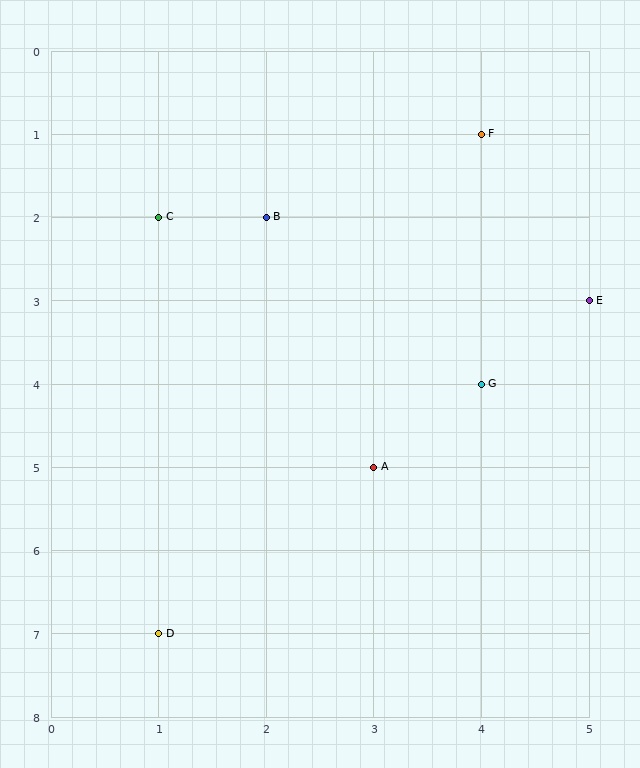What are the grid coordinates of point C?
Point C is at grid coordinates (1, 2).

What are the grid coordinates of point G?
Point G is at grid coordinates (4, 4).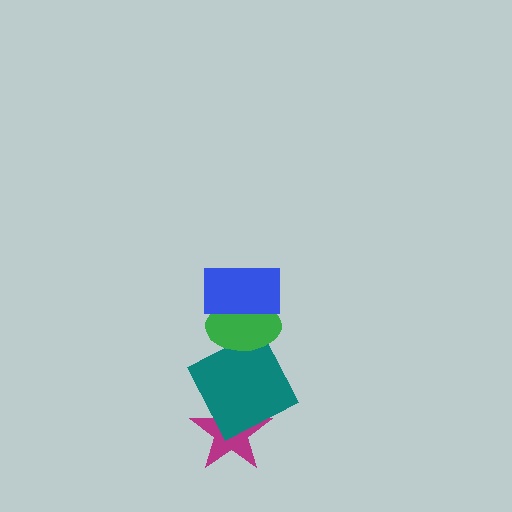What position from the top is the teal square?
The teal square is 3rd from the top.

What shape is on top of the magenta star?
The teal square is on top of the magenta star.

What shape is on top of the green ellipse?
The blue rectangle is on top of the green ellipse.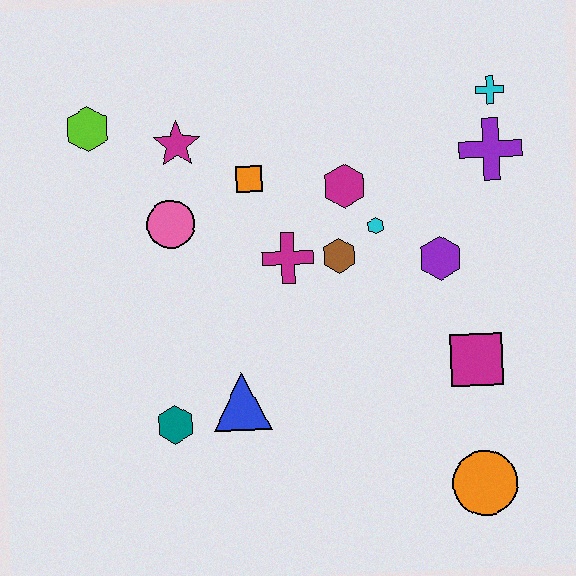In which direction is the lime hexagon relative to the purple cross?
The lime hexagon is to the left of the purple cross.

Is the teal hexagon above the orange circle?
Yes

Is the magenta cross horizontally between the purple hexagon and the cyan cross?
No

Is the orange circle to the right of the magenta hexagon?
Yes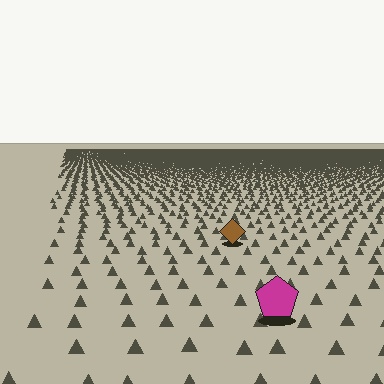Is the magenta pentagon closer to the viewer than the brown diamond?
Yes. The magenta pentagon is closer — you can tell from the texture gradient: the ground texture is coarser near it.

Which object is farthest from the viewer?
The brown diamond is farthest from the viewer. It appears smaller and the ground texture around it is denser.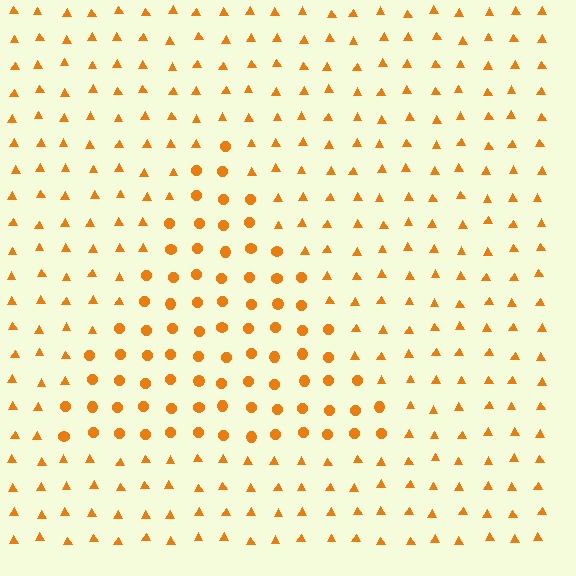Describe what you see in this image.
The image is filled with small orange elements arranged in a uniform grid. A triangle-shaped region contains circles, while the surrounding area contains triangles. The boundary is defined purely by the change in element shape.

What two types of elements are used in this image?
The image uses circles inside the triangle region and triangles outside it.